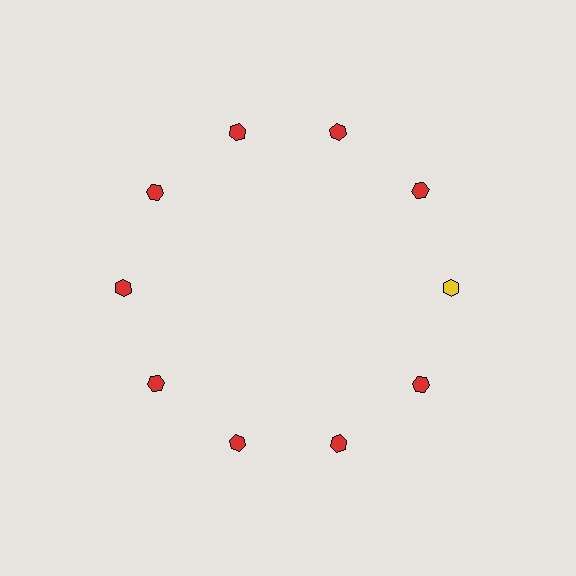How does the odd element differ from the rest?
It has a different color: yellow instead of red.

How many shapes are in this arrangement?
There are 10 shapes arranged in a ring pattern.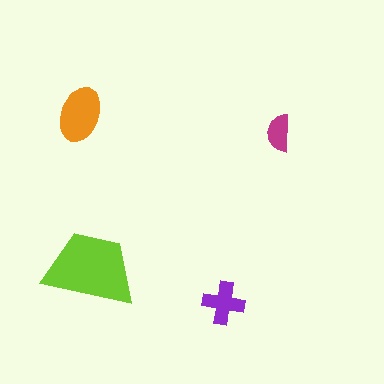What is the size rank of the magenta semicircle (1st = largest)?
4th.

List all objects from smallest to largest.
The magenta semicircle, the purple cross, the orange ellipse, the lime trapezoid.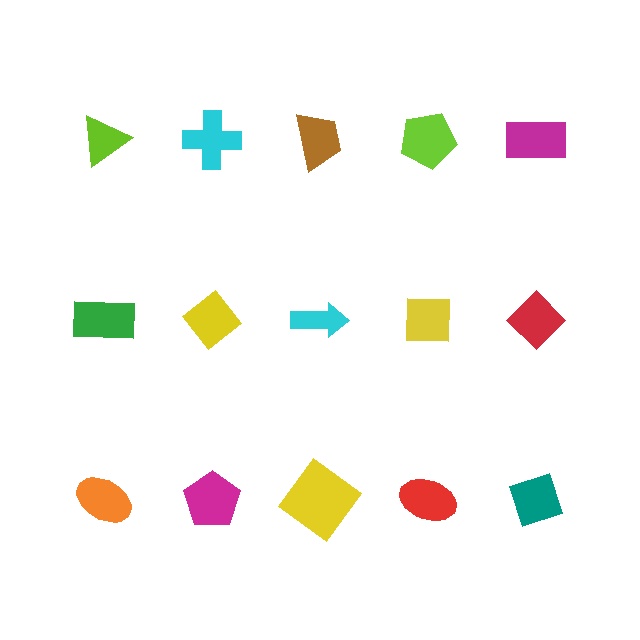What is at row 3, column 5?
A teal diamond.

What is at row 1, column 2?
A cyan cross.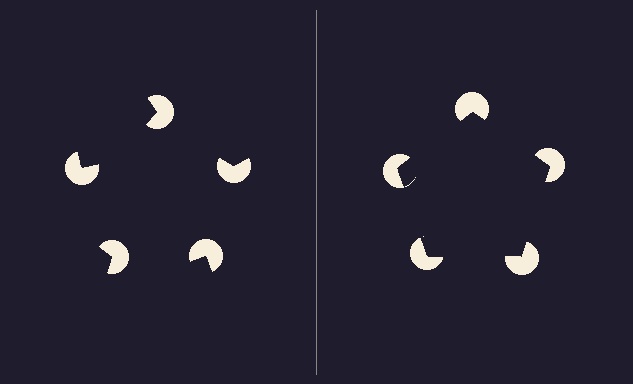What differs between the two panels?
The pac-man discs are positioned identically on both sides; only the wedge orientations differ. On the right they align to a pentagon; on the left they are misaligned.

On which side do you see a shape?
An illusory pentagon appears on the right side. On the left side the wedge cuts are rotated, so no coherent shape forms.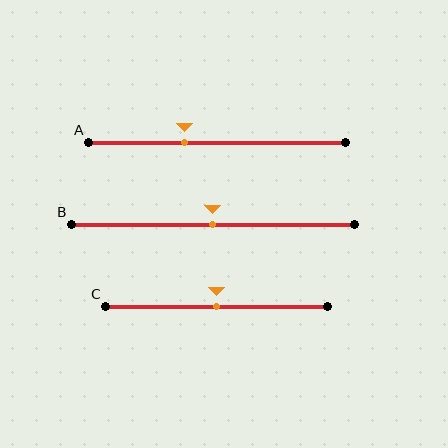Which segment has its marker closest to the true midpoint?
Segment B has its marker closest to the true midpoint.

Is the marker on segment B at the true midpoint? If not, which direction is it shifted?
Yes, the marker on segment B is at the true midpoint.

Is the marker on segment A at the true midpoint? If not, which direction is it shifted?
No, the marker on segment A is shifted to the left by about 13% of the segment length.